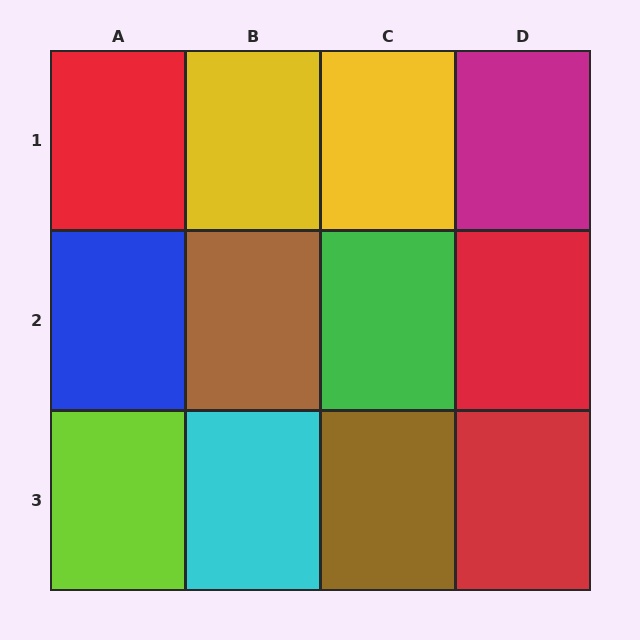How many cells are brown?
2 cells are brown.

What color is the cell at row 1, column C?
Yellow.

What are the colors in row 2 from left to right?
Blue, brown, green, red.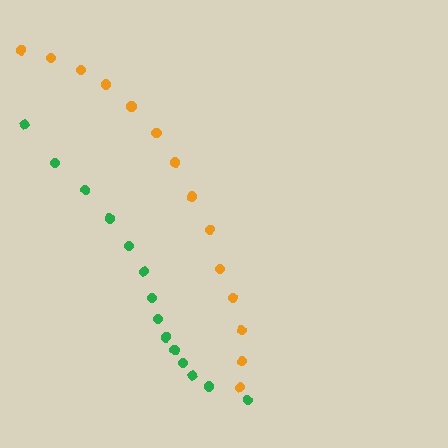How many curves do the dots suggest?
There are 2 distinct paths.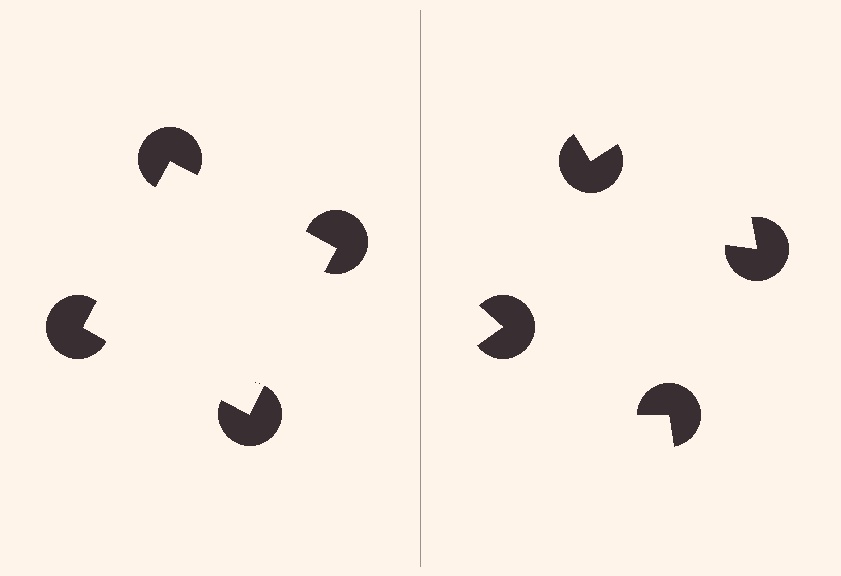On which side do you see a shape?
An illusory square appears on the left side. On the right side the wedge cuts are rotated, so no coherent shape forms.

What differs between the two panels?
The pac-man discs are positioned identically on both sides; only the wedge orientations differ. On the left they align to a square; on the right they are misaligned.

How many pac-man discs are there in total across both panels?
8 — 4 on each side.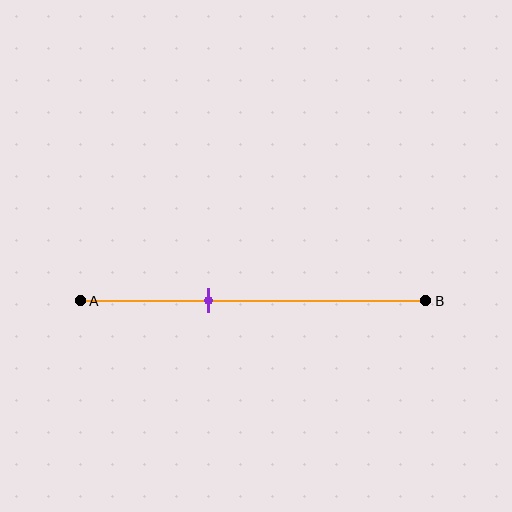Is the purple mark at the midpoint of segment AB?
No, the mark is at about 35% from A, not at the 50% midpoint.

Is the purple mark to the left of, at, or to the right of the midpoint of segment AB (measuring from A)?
The purple mark is to the left of the midpoint of segment AB.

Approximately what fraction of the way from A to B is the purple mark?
The purple mark is approximately 35% of the way from A to B.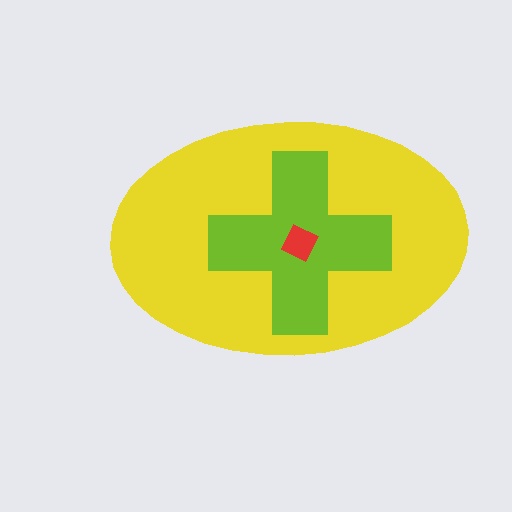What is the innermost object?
The red diamond.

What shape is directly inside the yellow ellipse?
The lime cross.